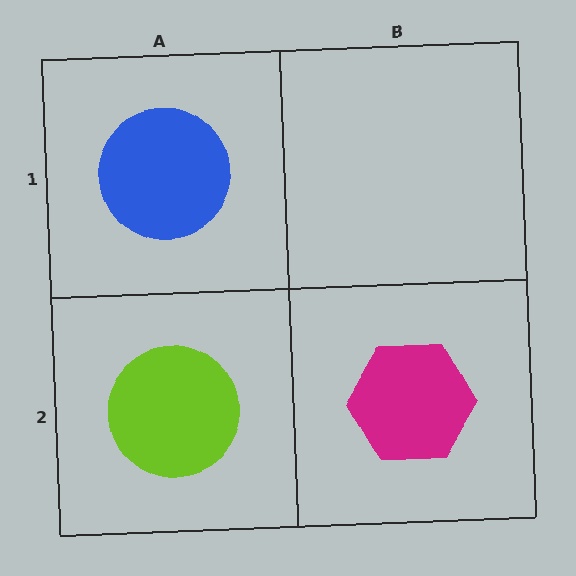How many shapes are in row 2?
2 shapes.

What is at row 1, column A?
A blue circle.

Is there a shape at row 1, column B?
No, that cell is empty.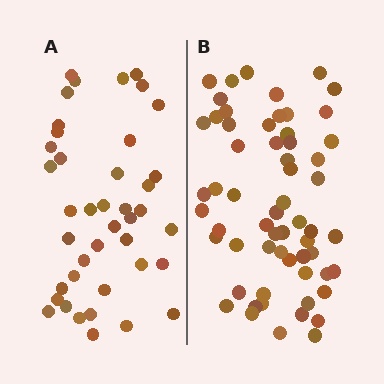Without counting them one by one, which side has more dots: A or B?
Region B (the right region) has more dots.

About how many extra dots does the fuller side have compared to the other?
Region B has approximately 20 more dots than region A.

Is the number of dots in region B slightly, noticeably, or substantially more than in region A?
Region B has substantially more. The ratio is roughly 1.5 to 1.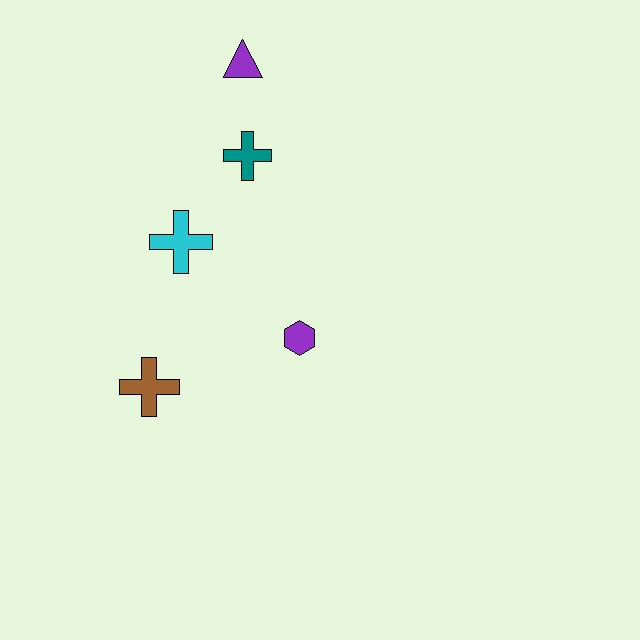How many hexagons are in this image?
There is 1 hexagon.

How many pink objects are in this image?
There are no pink objects.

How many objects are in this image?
There are 5 objects.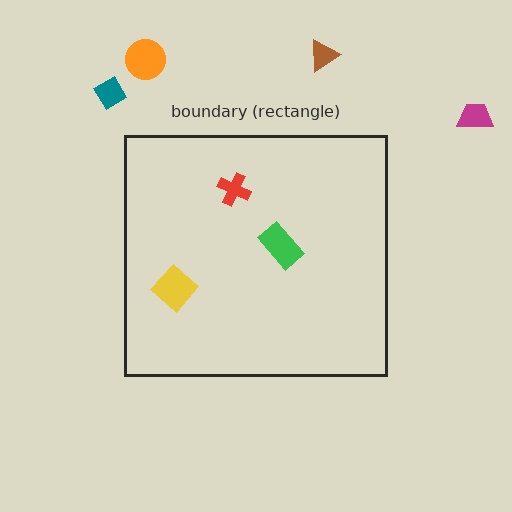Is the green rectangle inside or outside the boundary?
Inside.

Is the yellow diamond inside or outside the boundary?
Inside.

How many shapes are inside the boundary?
3 inside, 4 outside.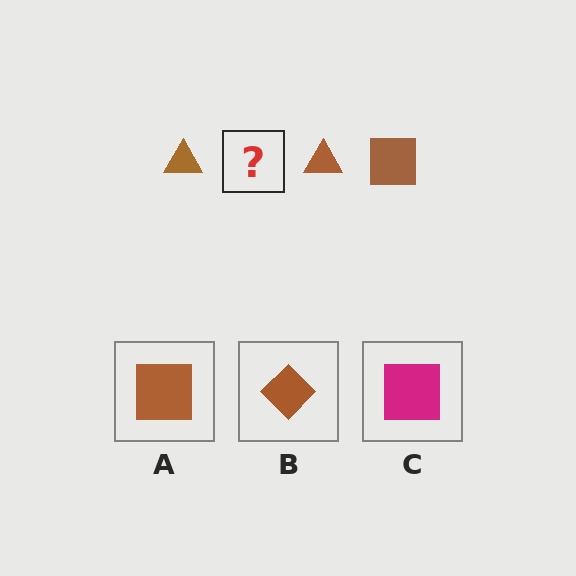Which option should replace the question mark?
Option A.